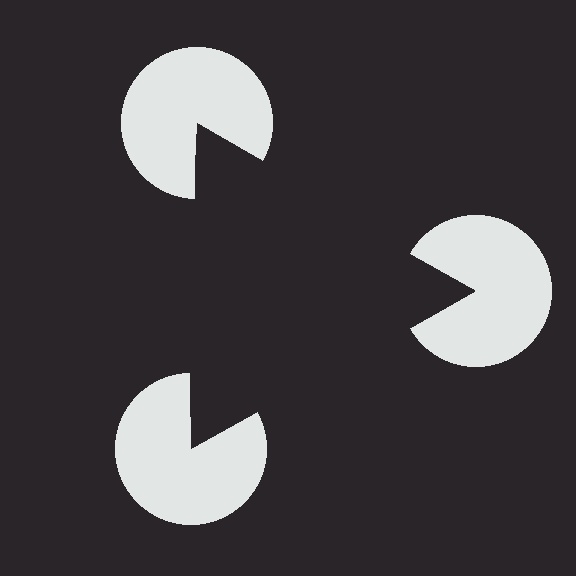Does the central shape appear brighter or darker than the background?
It typically appears slightly darker than the background, even though no actual brightness change is drawn.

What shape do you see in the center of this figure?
An illusory triangle — its edges are inferred from the aligned wedge cuts in the pac-man discs, not physically drawn.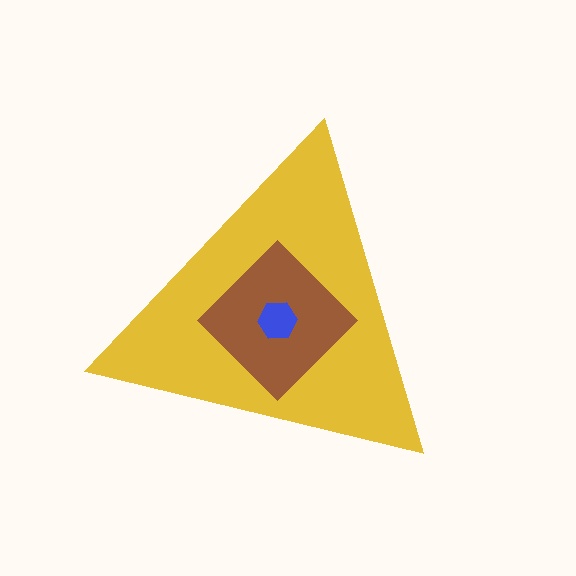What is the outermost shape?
The yellow triangle.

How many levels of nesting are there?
3.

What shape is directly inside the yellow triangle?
The brown diamond.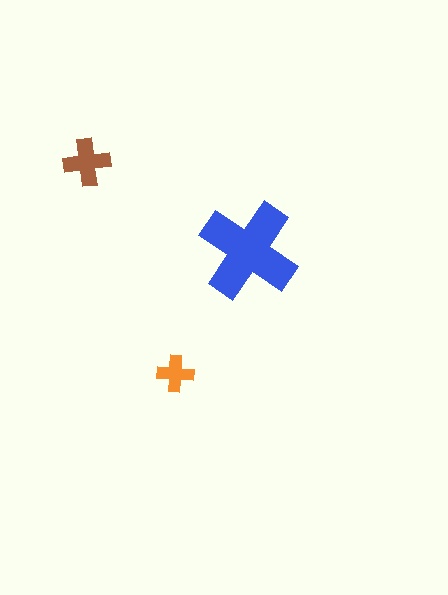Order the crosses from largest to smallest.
the blue one, the brown one, the orange one.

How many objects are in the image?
There are 3 objects in the image.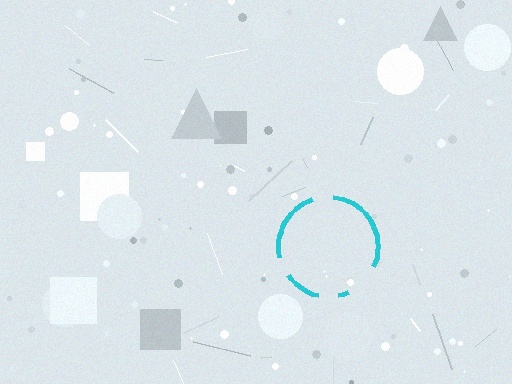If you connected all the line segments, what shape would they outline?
They would outline a circle.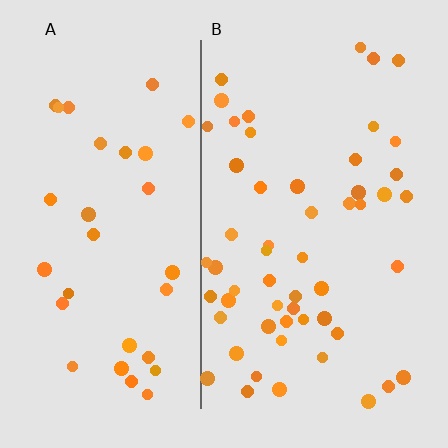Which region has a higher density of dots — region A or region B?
B (the right).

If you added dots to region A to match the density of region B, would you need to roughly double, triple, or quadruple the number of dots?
Approximately double.